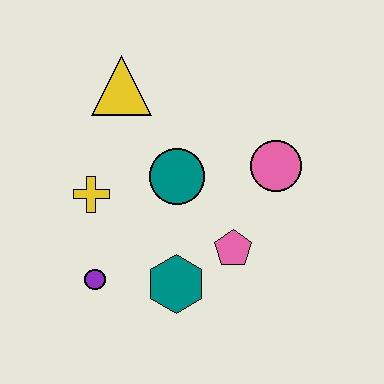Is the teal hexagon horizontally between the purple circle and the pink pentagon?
Yes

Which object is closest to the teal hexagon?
The pink pentagon is closest to the teal hexagon.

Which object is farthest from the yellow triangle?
The teal hexagon is farthest from the yellow triangle.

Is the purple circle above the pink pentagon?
No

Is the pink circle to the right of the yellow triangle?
Yes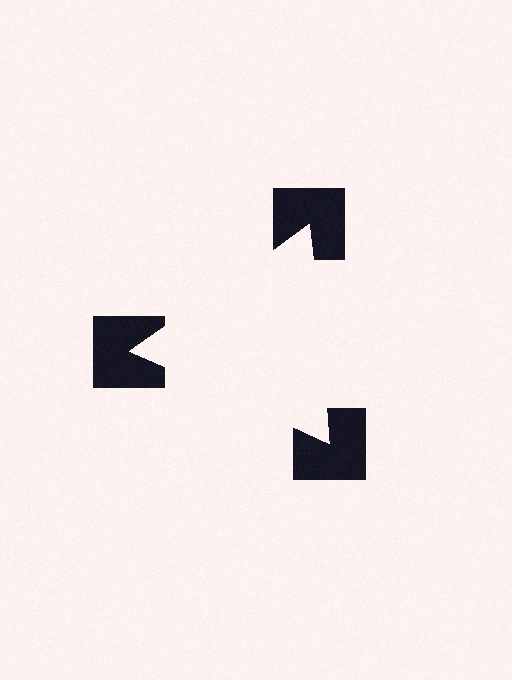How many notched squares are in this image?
There are 3 — one at each vertex of the illusory triangle.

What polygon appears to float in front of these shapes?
An illusory triangle — its edges are inferred from the aligned wedge cuts in the notched squares, not physically drawn.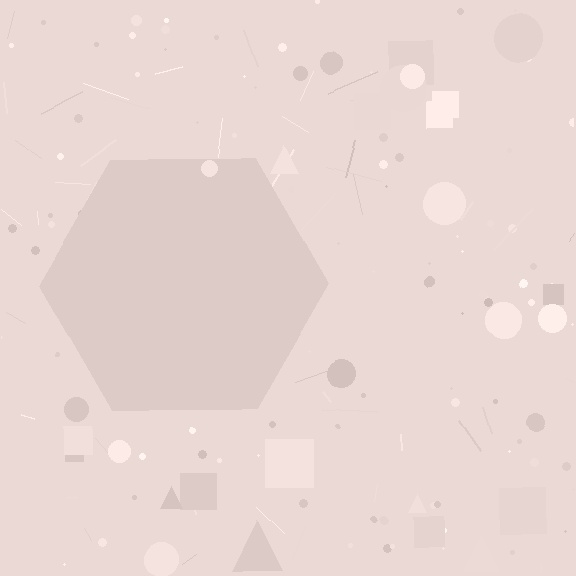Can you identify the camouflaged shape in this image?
The camouflaged shape is a hexagon.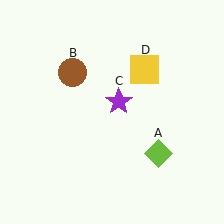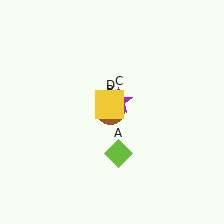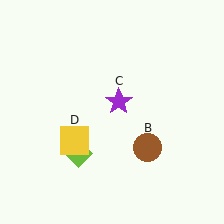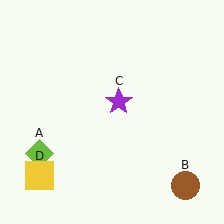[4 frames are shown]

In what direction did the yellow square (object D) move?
The yellow square (object D) moved down and to the left.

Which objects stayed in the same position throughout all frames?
Purple star (object C) remained stationary.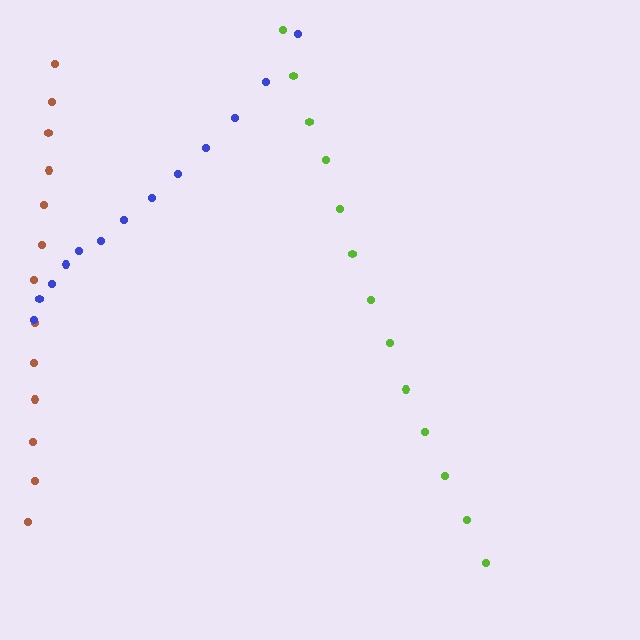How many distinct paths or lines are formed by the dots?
There are 3 distinct paths.